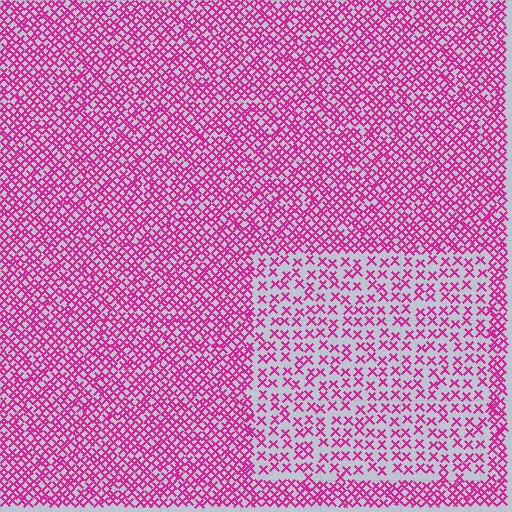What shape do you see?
I see a rectangle.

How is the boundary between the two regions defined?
The boundary is defined by a change in element density (approximately 2.1x ratio). All elements are the same color, size, and shape.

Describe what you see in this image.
The image contains small magenta elements arranged at two different densities. A rectangle-shaped region is visible where the elements are less densely packed than the surrounding area.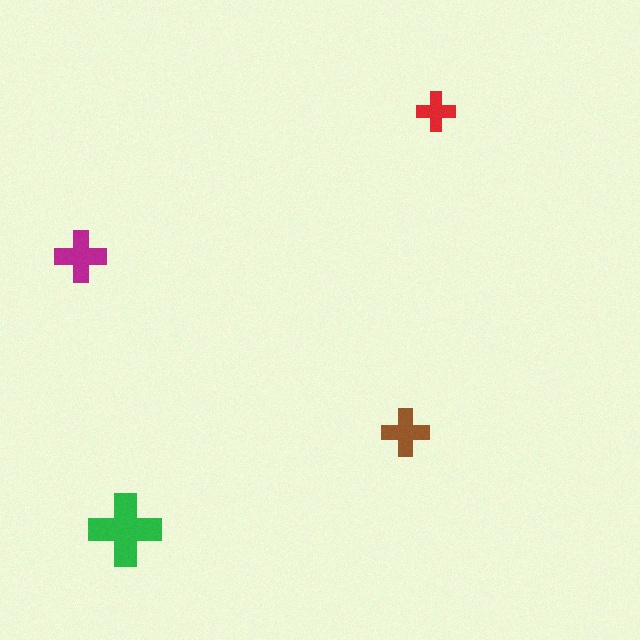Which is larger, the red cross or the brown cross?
The brown one.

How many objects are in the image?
There are 4 objects in the image.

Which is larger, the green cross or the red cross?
The green one.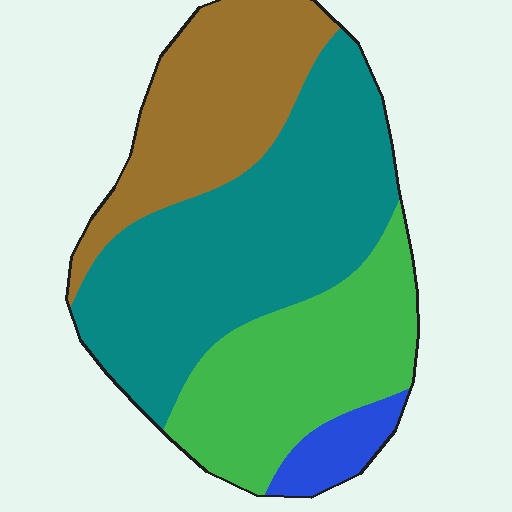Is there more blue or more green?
Green.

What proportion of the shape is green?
Green takes up about one quarter (1/4) of the shape.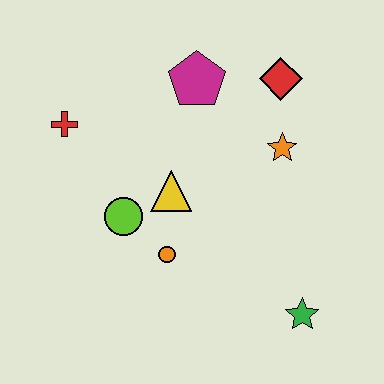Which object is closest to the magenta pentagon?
The red diamond is closest to the magenta pentagon.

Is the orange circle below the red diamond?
Yes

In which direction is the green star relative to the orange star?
The green star is below the orange star.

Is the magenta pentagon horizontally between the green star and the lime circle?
Yes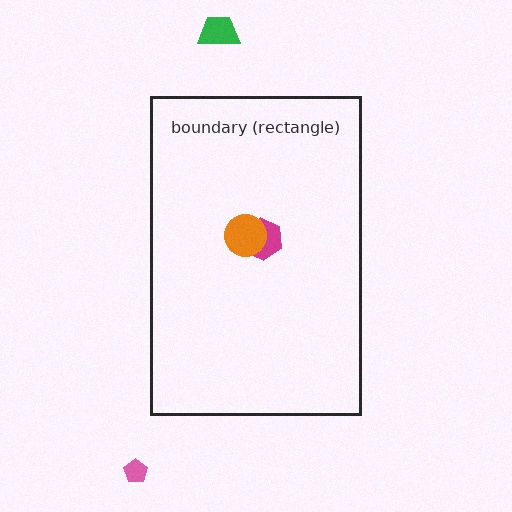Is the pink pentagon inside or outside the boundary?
Outside.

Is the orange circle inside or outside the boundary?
Inside.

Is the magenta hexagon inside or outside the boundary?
Inside.